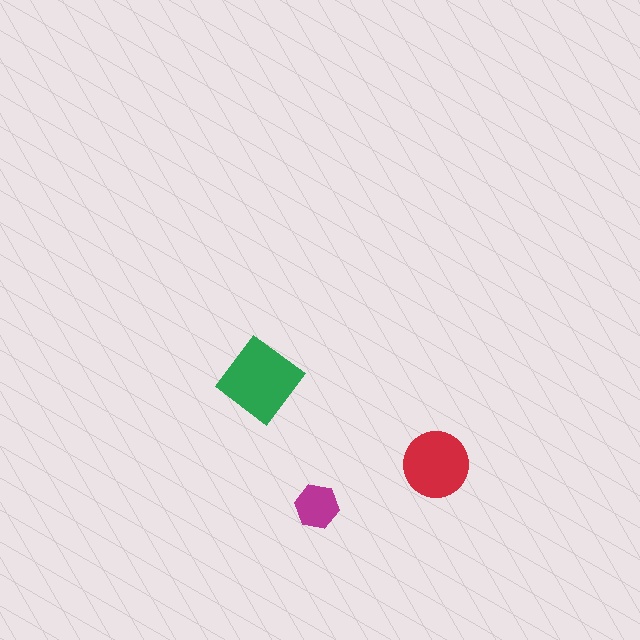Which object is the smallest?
The magenta hexagon.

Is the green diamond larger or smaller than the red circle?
Larger.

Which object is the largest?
The green diamond.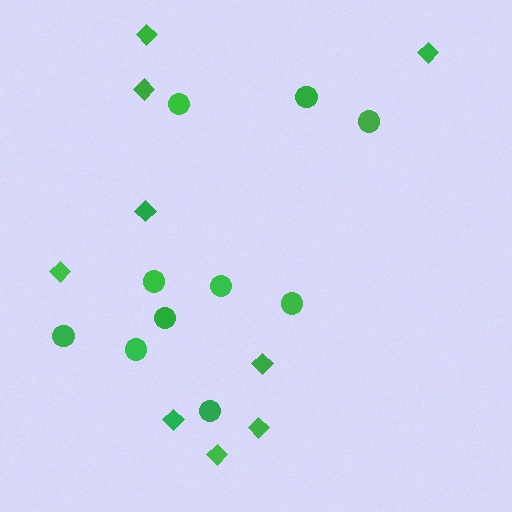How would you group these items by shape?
There are 2 groups: one group of diamonds (9) and one group of circles (10).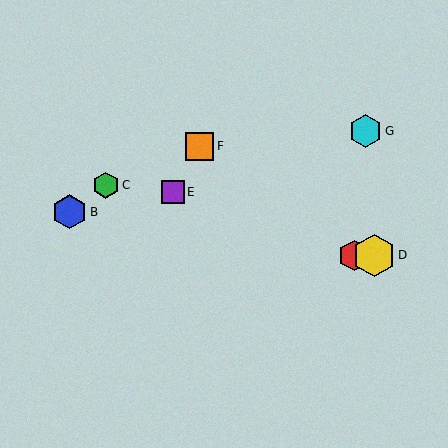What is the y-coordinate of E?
Object E is at y≈192.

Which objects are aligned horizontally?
Objects A, D are aligned horizontally.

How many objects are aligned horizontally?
2 objects (A, D) are aligned horizontally.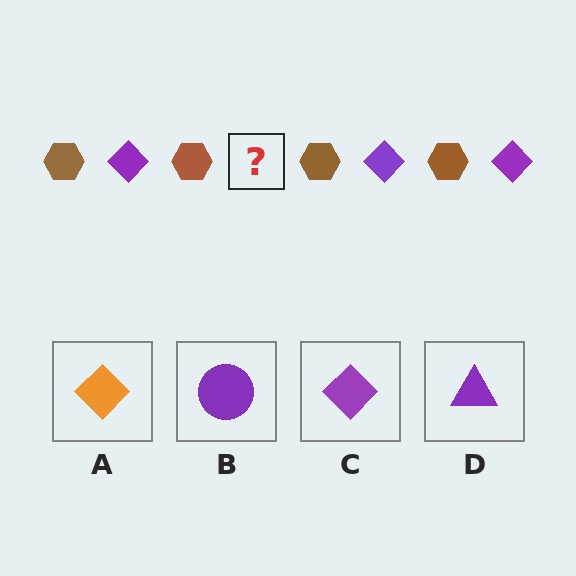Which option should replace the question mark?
Option C.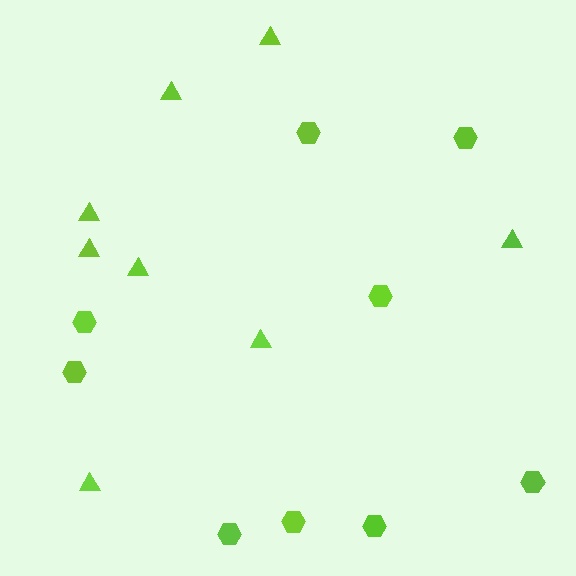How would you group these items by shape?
There are 2 groups: one group of hexagons (9) and one group of triangles (8).